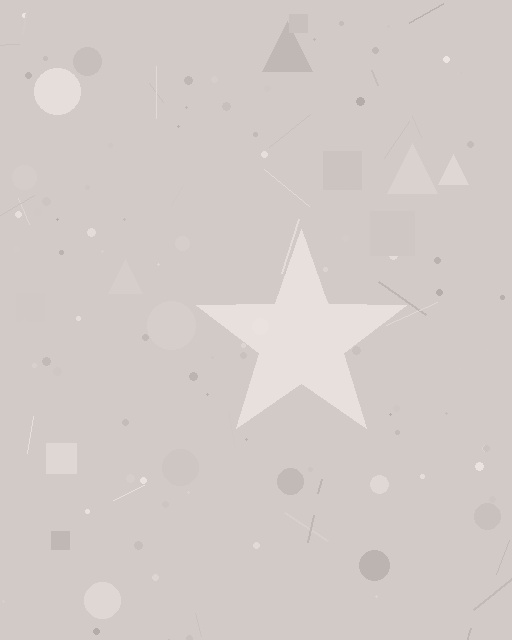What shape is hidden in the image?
A star is hidden in the image.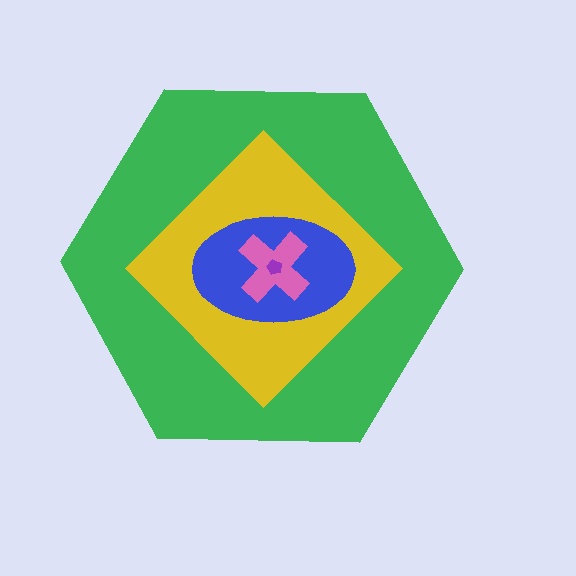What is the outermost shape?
The green hexagon.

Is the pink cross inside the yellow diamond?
Yes.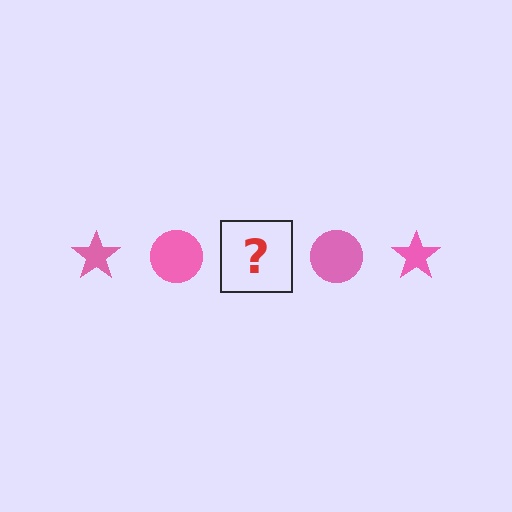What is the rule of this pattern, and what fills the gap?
The rule is that the pattern cycles through star, circle shapes in pink. The gap should be filled with a pink star.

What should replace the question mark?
The question mark should be replaced with a pink star.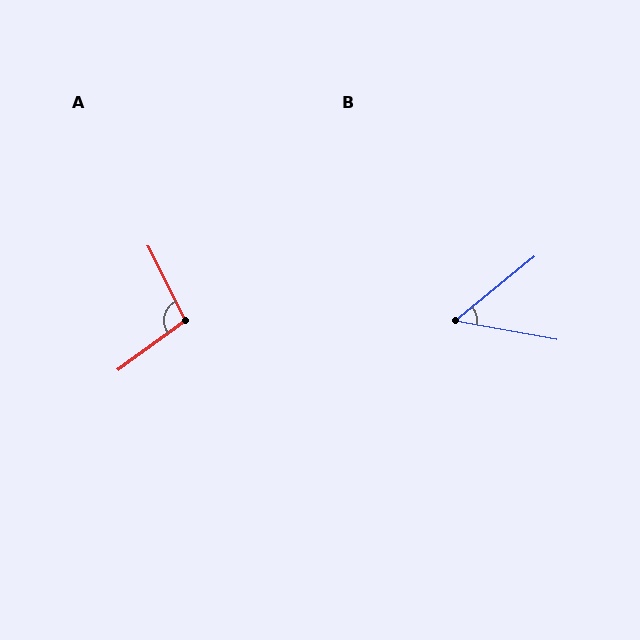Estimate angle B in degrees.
Approximately 49 degrees.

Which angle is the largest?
A, at approximately 99 degrees.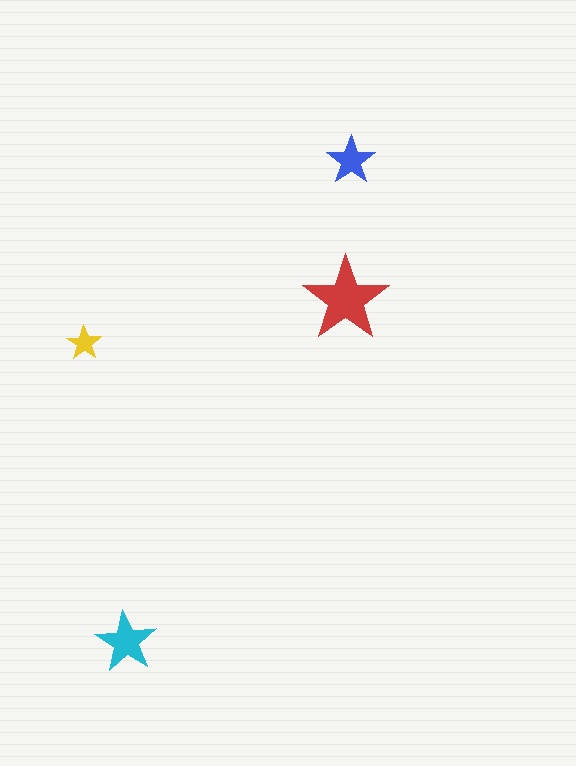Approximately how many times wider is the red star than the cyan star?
About 1.5 times wider.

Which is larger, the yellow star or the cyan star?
The cyan one.